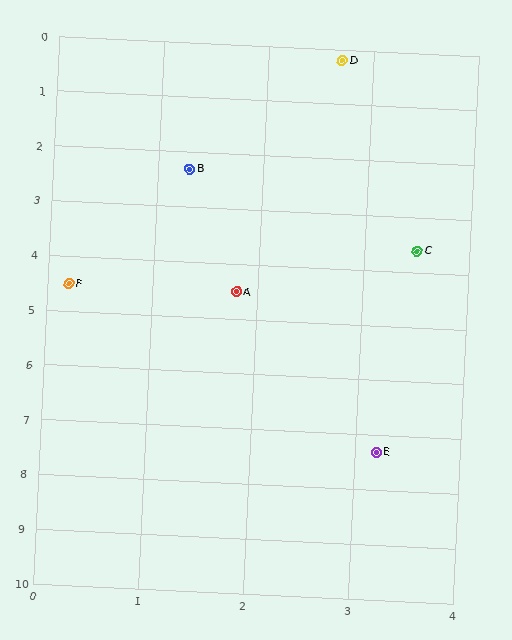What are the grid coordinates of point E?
Point E is at approximately (3.2, 7.3).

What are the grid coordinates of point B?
Point B is at approximately (1.3, 2.3).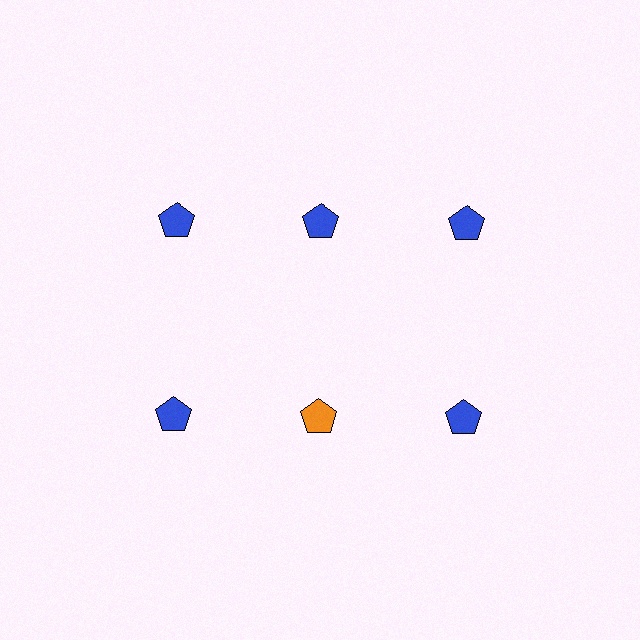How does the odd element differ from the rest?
It has a different color: orange instead of blue.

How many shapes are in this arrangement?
There are 6 shapes arranged in a grid pattern.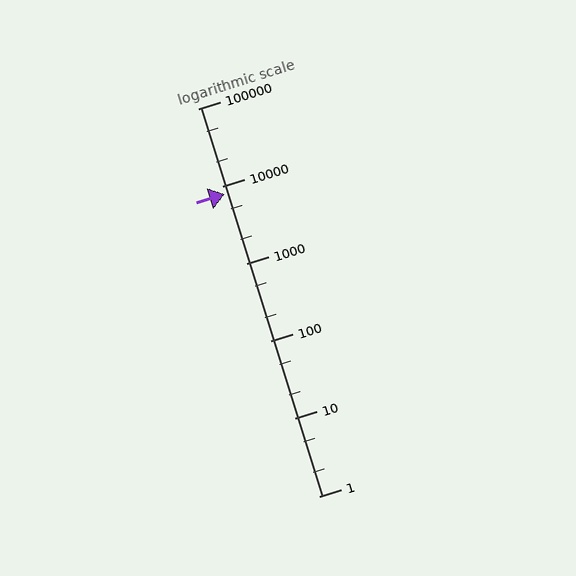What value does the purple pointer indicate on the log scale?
The pointer indicates approximately 7900.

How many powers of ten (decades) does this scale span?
The scale spans 5 decades, from 1 to 100000.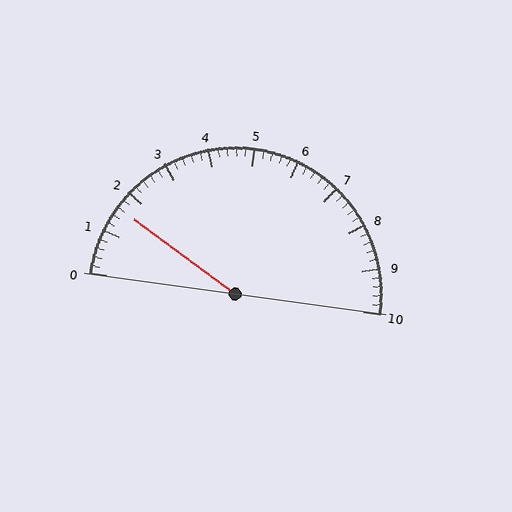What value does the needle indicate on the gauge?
The needle indicates approximately 1.6.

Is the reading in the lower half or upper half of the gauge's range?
The reading is in the lower half of the range (0 to 10).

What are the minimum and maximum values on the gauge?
The gauge ranges from 0 to 10.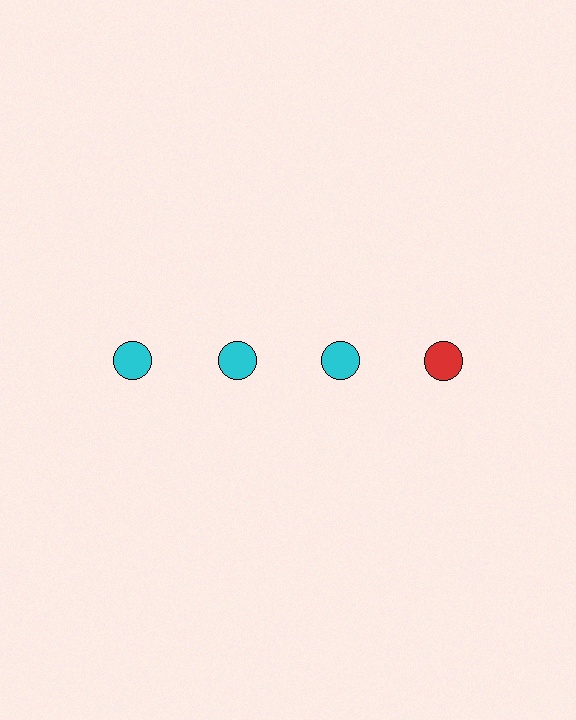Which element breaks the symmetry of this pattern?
The red circle in the top row, second from right column breaks the symmetry. All other shapes are cyan circles.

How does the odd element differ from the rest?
It has a different color: red instead of cyan.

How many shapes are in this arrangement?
There are 4 shapes arranged in a grid pattern.